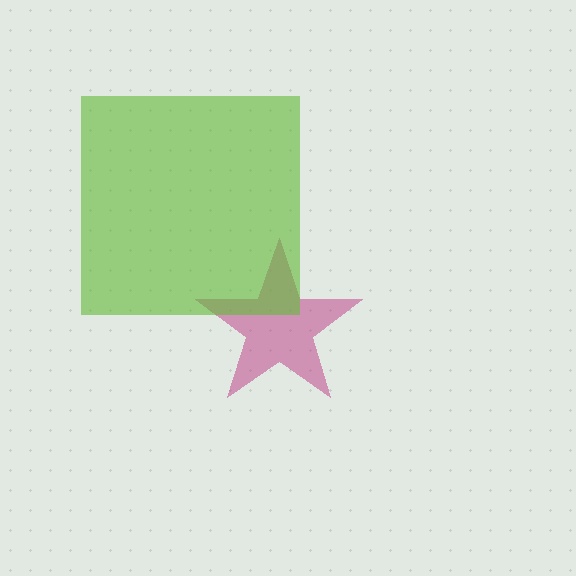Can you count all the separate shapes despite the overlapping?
Yes, there are 2 separate shapes.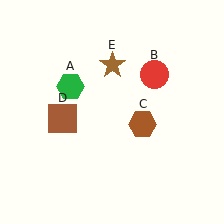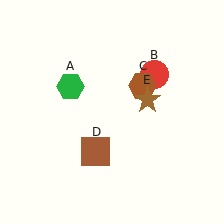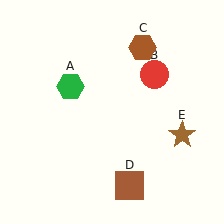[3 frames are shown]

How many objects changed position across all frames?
3 objects changed position: brown hexagon (object C), brown square (object D), brown star (object E).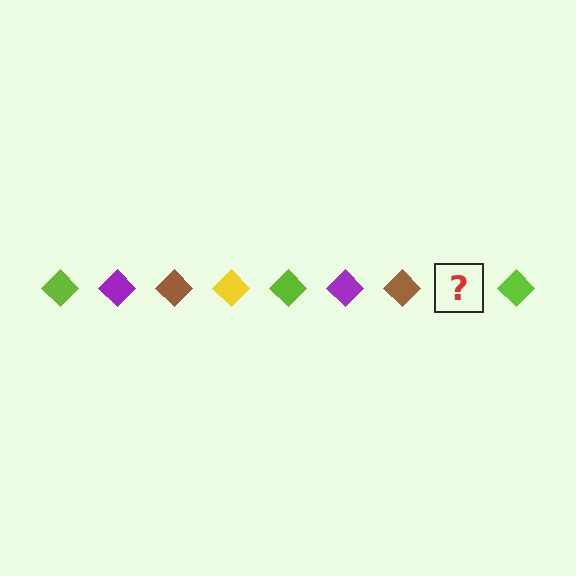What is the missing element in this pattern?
The missing element is a yellow diamond.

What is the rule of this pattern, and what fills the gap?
The rule is that the pattern cycles through lime, purple, brown, yellow diamonds. The gap should be filled with a yellow diamond.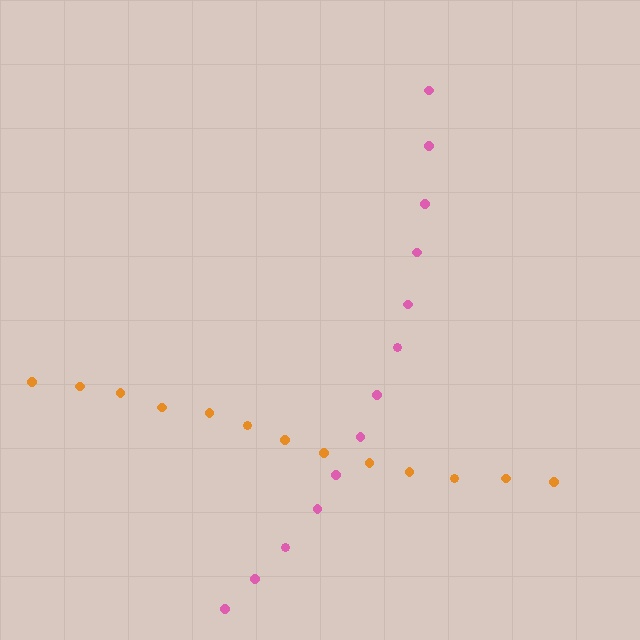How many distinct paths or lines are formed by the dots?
There are 2 distinct paths.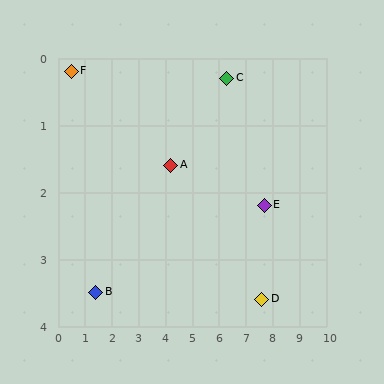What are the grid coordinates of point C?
Point C is at approximately (6.3, 0.3).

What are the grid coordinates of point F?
Point F is at approximately (0.5, 0.2).